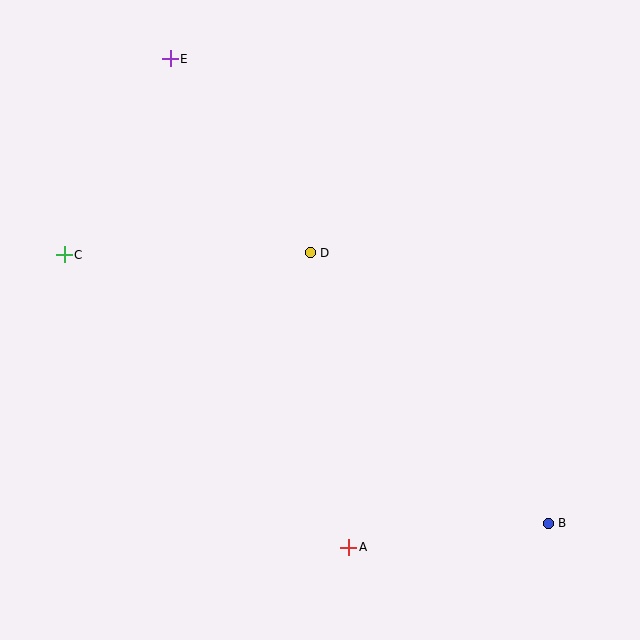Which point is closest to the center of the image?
Point D at (310, 253) is closest to the center.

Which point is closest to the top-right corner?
Point D is closest to the top-right corner.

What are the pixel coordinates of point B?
Point B is at (548, 523).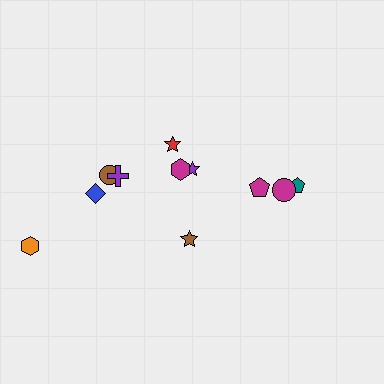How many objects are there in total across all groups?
There are 12 objects.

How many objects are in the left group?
There are 7 objects.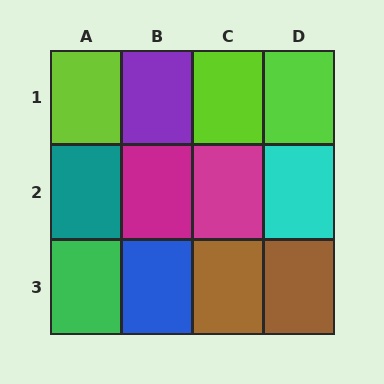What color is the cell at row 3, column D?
Brown.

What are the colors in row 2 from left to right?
Teal, magenta, magenta, cyan.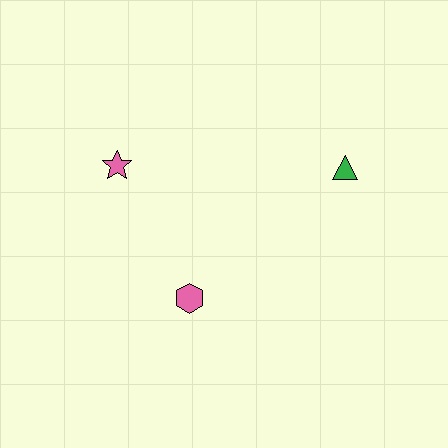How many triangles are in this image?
There is 1 triangle.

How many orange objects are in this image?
There are no orange objects.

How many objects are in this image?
There are 3 objects.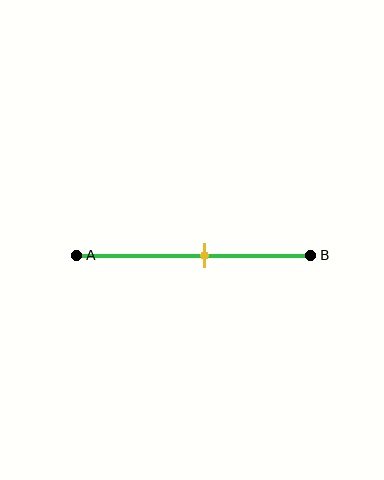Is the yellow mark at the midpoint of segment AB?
No, the mark is at about 55% from A, not at the 50% midpoint.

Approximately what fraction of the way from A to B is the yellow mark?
The yellow mark is approximately 55% of the way from A to B.